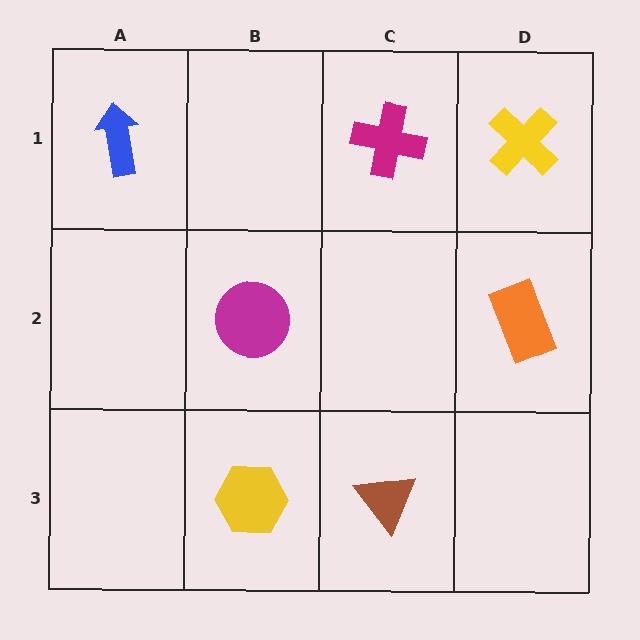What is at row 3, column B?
A yellow hexagon.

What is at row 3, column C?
A brown triangle.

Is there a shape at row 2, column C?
No, that cell is empty.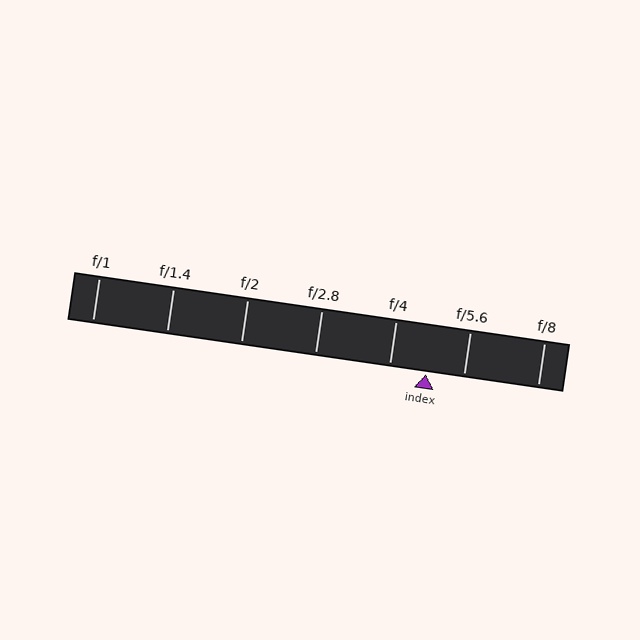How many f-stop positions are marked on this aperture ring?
There are 7 f-stop positions marked.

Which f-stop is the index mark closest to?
The index mark is closest to f/5.6.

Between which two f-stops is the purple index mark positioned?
The index mark is between f/4 and f/5.6.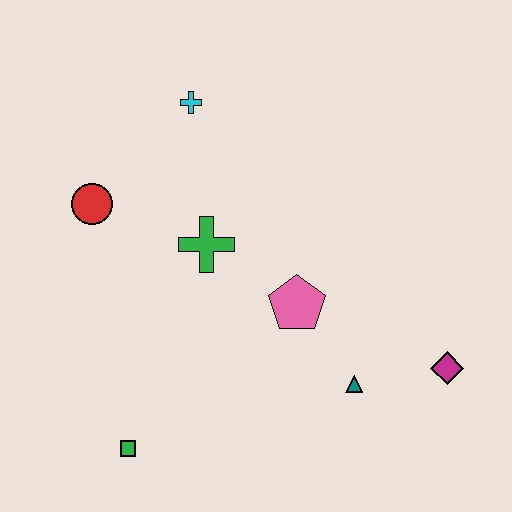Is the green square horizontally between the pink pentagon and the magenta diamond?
No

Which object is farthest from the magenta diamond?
The red circle is farthest from the magenta diamond.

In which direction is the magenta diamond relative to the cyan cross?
The magenta diamond is below the cyan cross.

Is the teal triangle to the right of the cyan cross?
Yes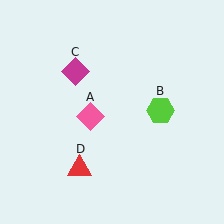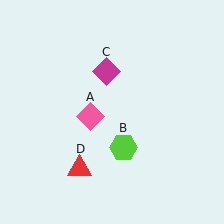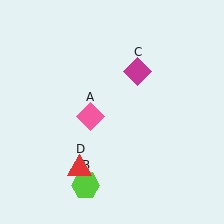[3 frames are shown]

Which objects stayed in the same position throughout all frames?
Pink diamond (object A) and red triangle (object D) remained stationary.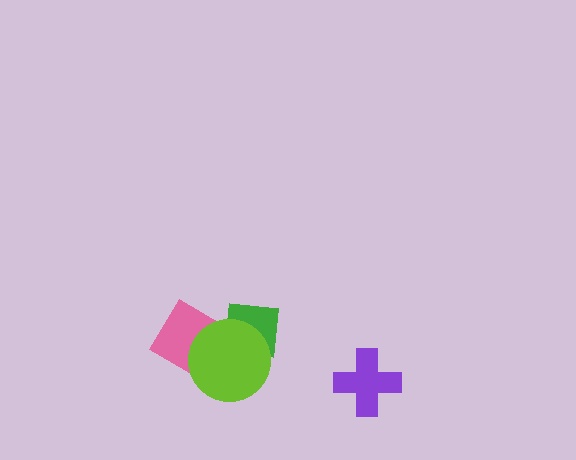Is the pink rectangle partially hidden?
Yes, it is partially covered by another shape.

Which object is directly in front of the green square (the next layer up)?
The pink rectangle is directly in front of the green square.